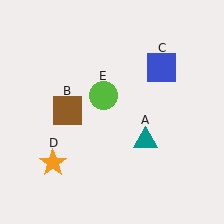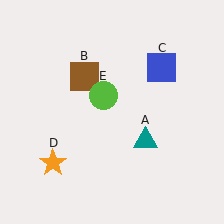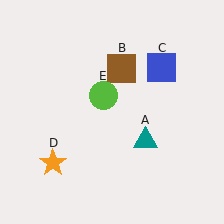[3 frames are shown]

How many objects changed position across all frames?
1 object changed position: brown square (object B).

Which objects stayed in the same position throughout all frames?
Teal triangle (object A) and blue square (object C) and orange star (object D) and lime circle (object E) remained stationary.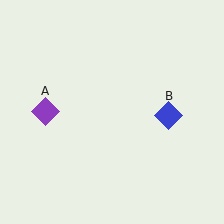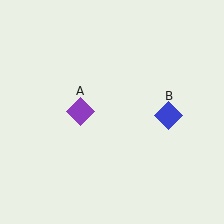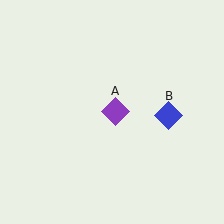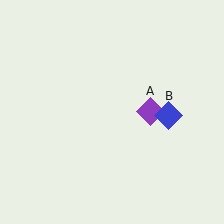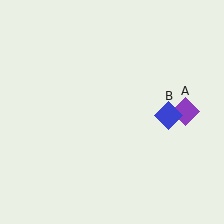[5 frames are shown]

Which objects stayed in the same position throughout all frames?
Blue diamond (object B) remained stationary.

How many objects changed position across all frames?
1 object changed position: purple diamond (object A).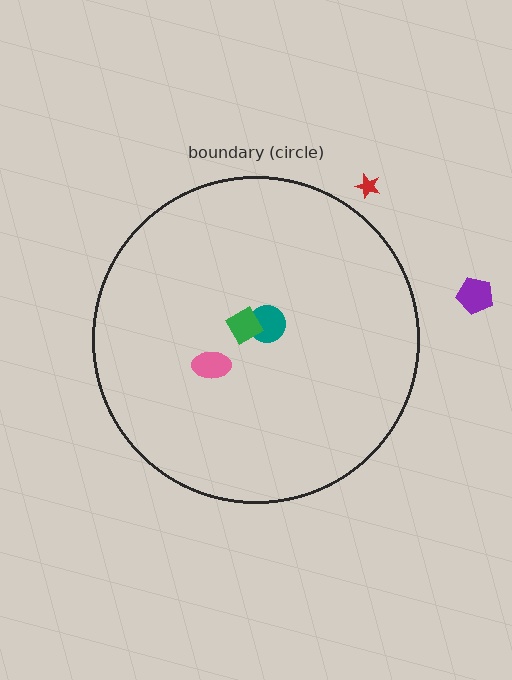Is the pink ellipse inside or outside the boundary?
Inside.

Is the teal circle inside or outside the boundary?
Inside.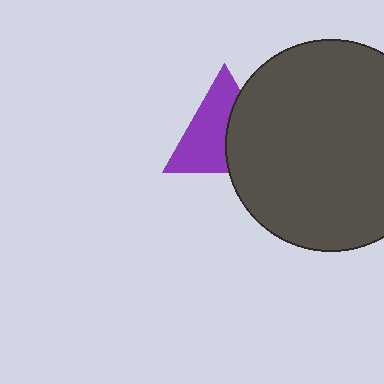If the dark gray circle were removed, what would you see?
You would see the complete purple triangle.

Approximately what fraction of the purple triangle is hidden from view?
Roughly 42% of the purple triangle is hidden behind the dark gray circle.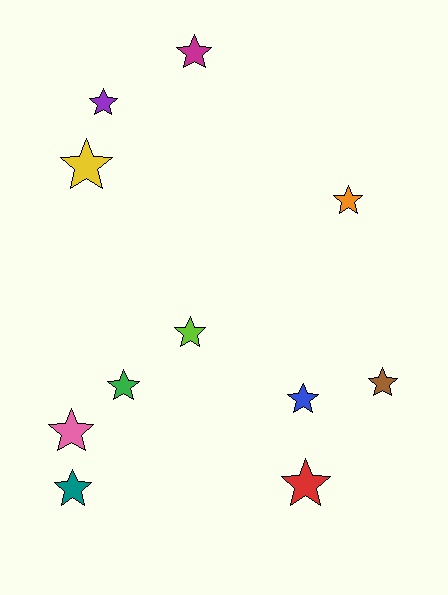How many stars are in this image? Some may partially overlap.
There are 11 stars.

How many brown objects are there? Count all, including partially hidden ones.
There is 1 brown object.